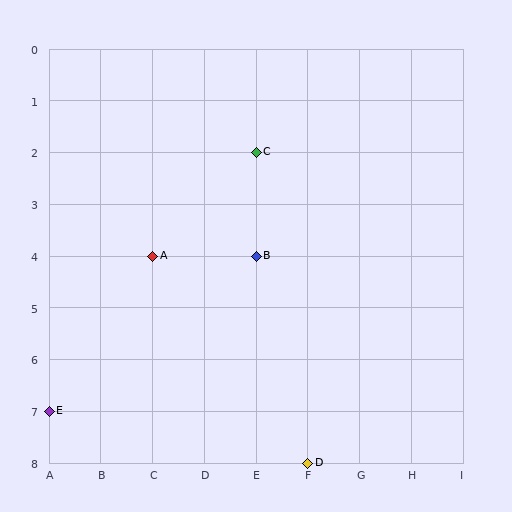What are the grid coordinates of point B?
Point B is at grid coordinates (E, 4).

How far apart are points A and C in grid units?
Points A and C are 2 columns and 2 rows apart (about 2.8 grid units diagonally).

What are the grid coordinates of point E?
Point E is at grid coordinates (A, 7).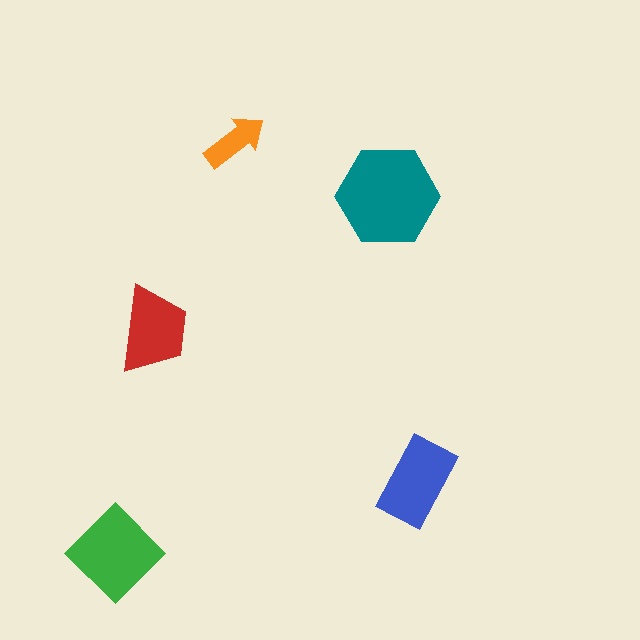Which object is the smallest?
The orange arrow.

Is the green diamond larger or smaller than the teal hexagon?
Smaller.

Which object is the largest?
The teal hexagon.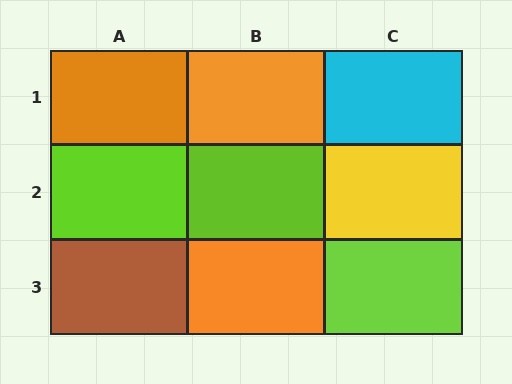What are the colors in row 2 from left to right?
Lime, lime, yellow.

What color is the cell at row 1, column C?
Cyan.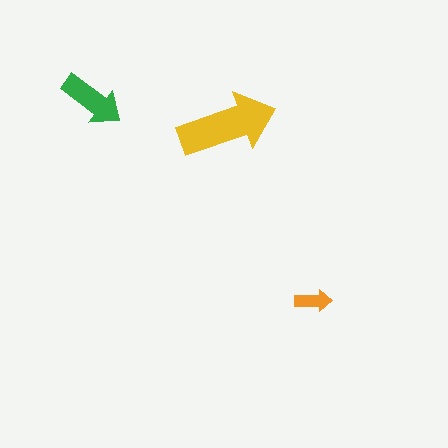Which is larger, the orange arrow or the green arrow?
The green one.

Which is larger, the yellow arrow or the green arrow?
The yellow one.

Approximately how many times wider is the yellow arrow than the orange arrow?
About 2.5 times wider.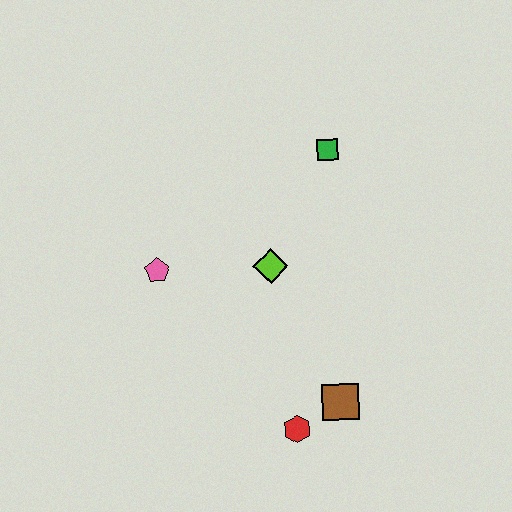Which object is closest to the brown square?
The red hexagon is closest to the brown square.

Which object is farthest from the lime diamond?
The red hexagon is farthest from the lime diamond.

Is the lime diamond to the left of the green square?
Yes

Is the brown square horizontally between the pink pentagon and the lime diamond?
No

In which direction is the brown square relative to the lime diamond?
The brown square is below the lime diamond.